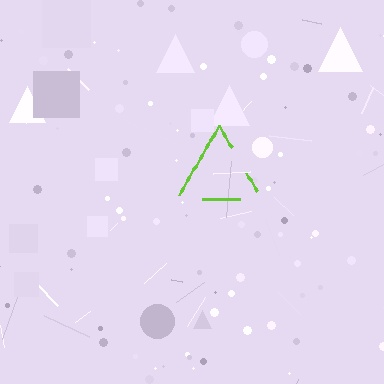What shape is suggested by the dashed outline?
The dashed outline suggests a triangle.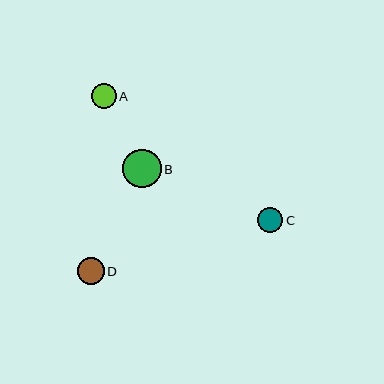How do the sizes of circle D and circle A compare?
Circle D and circle A are approximately the same size.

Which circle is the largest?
Circle B is the largest with a size of approximately 39 pixels.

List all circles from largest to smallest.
From largest to smallest: B, D, A, C.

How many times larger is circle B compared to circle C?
Circle B is approximately 1.5 times the size of circle C.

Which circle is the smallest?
Circle C is the smallest with a size of approximately 25 pixels.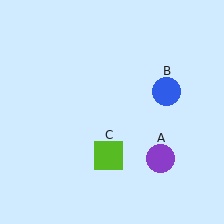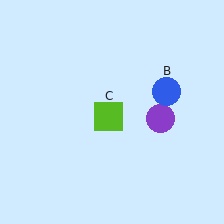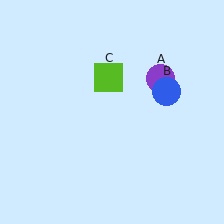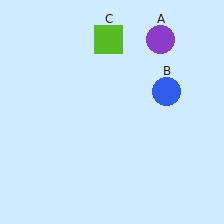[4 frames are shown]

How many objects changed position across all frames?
2 objects changed position: purple circle (object A), lime square (object C).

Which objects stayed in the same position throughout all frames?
Blue circle (object B) remained stationary.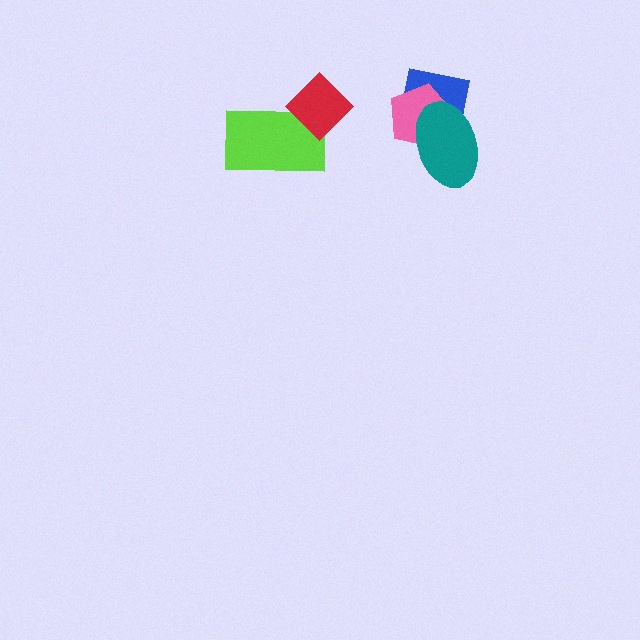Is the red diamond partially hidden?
No, no other shape covers it.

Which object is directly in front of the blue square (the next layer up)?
The pink pentagon is directly in front of the blue square.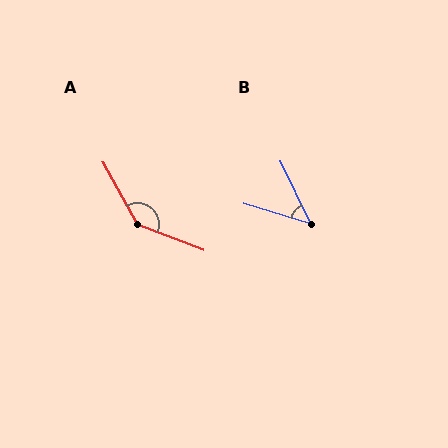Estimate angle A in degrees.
Approximately 139 degrees.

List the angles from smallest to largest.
B (48°), A (139°).